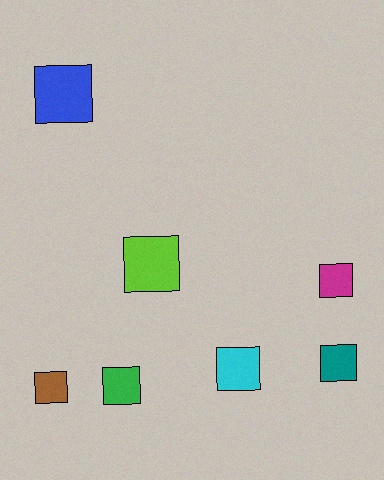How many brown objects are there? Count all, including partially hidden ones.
There is 1 brown object.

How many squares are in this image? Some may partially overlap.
There are 7 squares.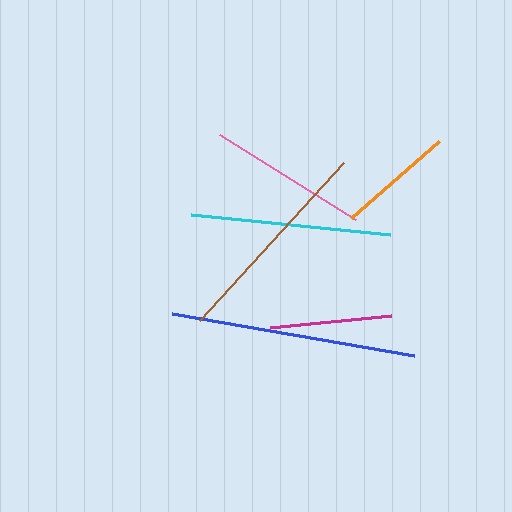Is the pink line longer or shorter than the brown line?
The brown line is longer than the pink line.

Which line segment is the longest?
The blue line is the longest at approximately 246 pixels.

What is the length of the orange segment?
The orange segment is approximately 117 pixels long.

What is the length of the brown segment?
The brown segment is approximately 214 pixels long.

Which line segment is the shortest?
The orange line is the shortest at approximately 117 pixels.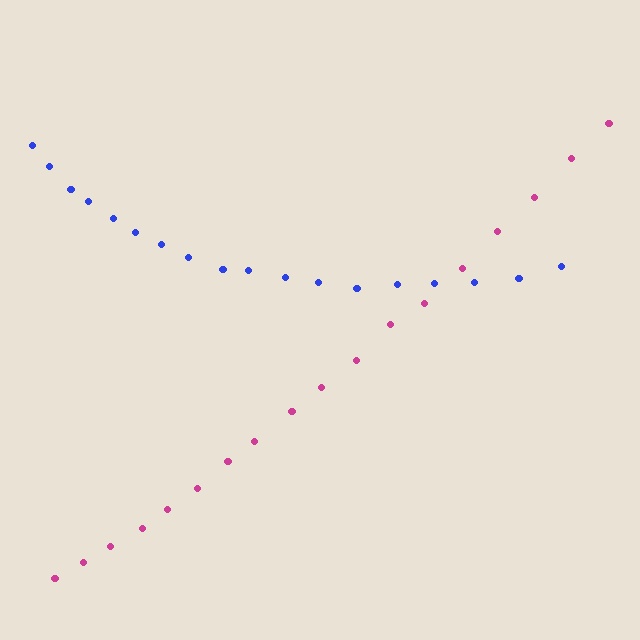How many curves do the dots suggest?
There are 2 distinct paths.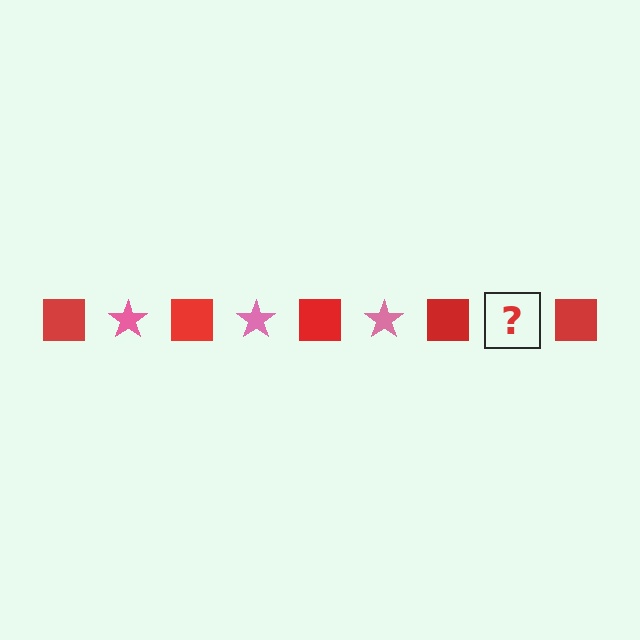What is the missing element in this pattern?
The missing element is a pink star.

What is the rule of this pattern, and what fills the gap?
The rule is that the pattern alternates between red square and pink star. The gap should be filled with a pink star.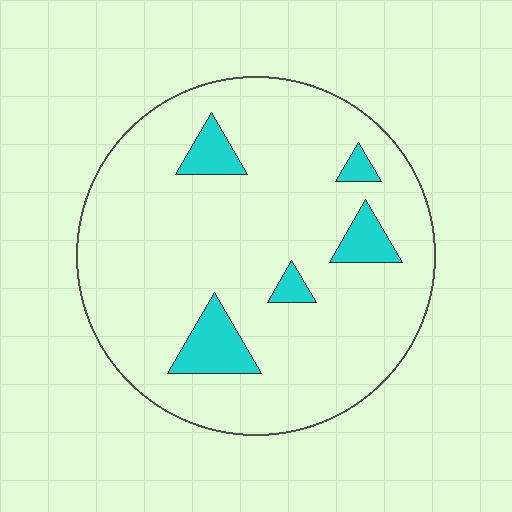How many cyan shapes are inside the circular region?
5.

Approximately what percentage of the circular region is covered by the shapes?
Approximately 10%.